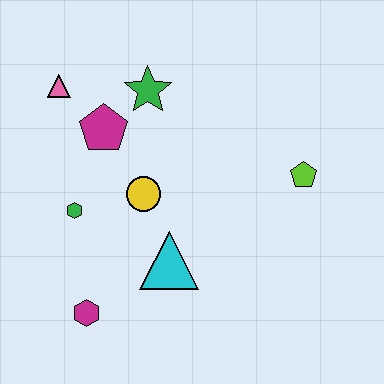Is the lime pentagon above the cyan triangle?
Yes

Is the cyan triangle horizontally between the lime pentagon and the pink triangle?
Yes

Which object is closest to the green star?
The magenta pentagon is closest to the green star.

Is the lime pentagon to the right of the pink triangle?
Yes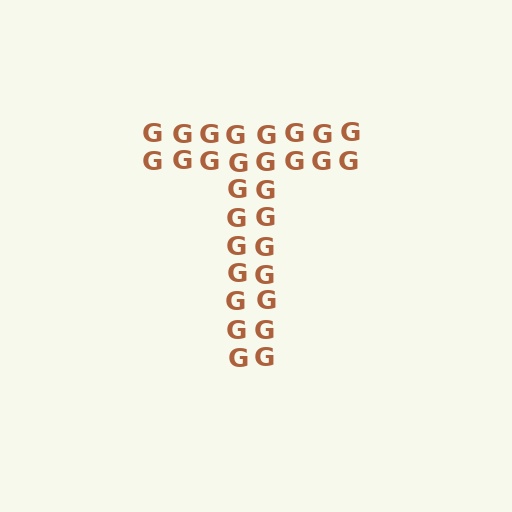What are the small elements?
The small elements are letter G's.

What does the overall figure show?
The overall figure shows the letter T.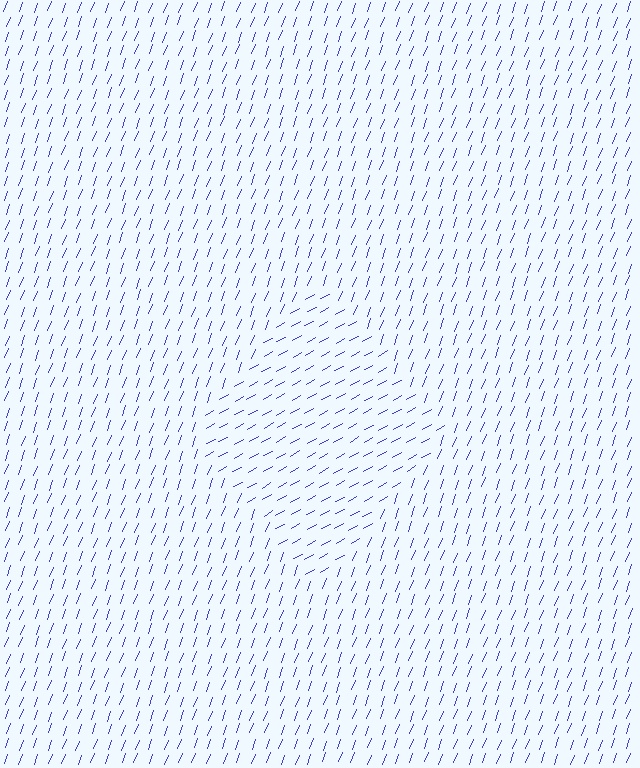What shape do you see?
I see a diamond.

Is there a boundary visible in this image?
Yes, there is a texture boundary formed by a change in line orientation.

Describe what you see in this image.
The image is filled with small blue line segments. A diamond region in the image has lines oriented differently from the surrounding lines, creating a visible texture boundary.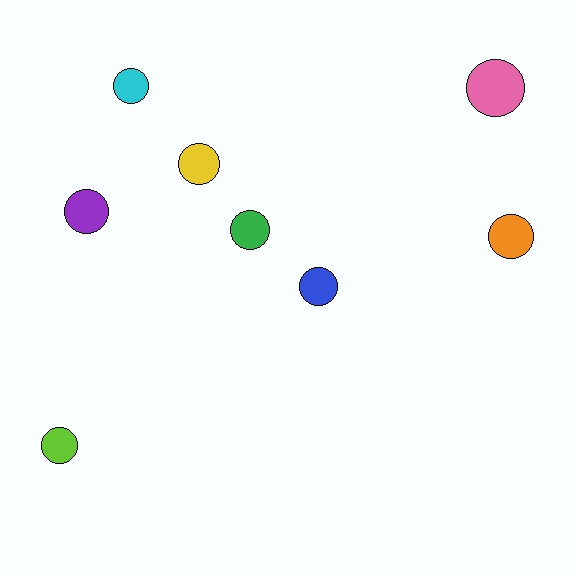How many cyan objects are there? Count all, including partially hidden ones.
There is 1 cyan object.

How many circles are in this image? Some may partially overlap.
There are 8 circles.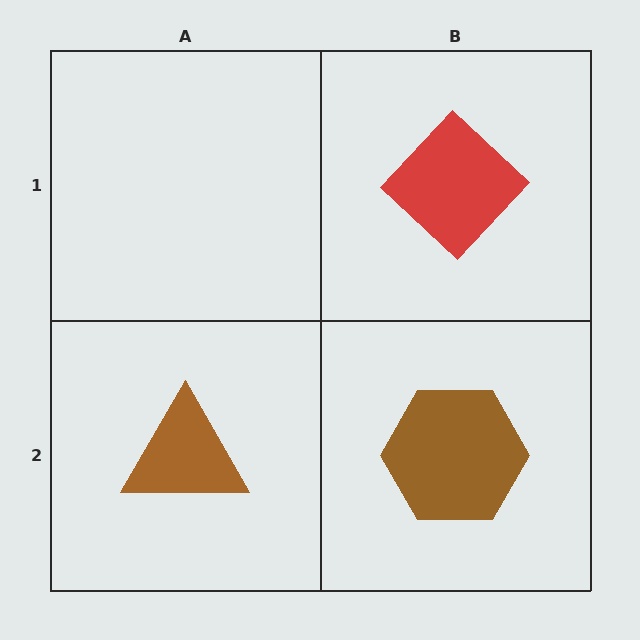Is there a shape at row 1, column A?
No, that cell is empty.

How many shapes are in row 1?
1 shape.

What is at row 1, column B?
A red diamond.